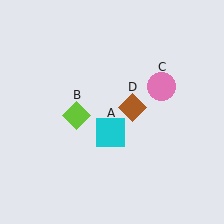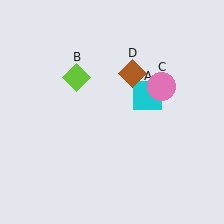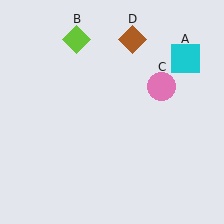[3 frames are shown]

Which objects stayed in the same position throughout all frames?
Pink circle (object C) remained stationary.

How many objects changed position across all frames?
3 objects changed position: cyan square (object A), lime diamond (object B), brown diamond (object D).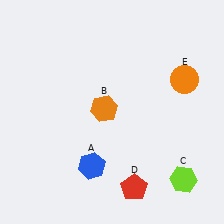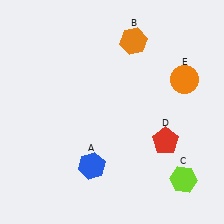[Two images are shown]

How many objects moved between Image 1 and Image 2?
2 objects moved between the two images.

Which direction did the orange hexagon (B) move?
The orange hexagon (B) moved up.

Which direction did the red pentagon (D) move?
The red pentagon (D) moved up.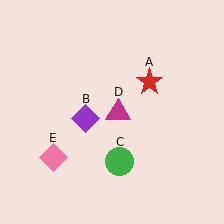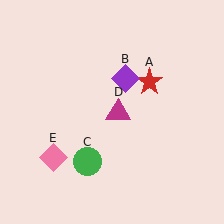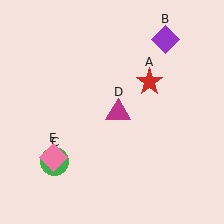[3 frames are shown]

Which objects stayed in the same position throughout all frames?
Red star (object A) and magenta triangle (object D) and pink diamond (object E) remained stationary.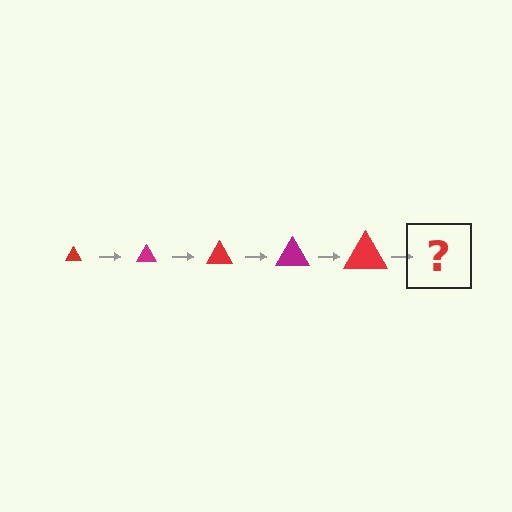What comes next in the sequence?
The next element should be a magenta triangle, larger than the previous one.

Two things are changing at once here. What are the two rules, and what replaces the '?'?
The two rules are that the triangle grows larger each step and the color cycles through red and magenta. The '?' should be a magenta triangle, larger than the previous one.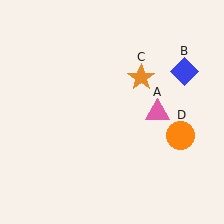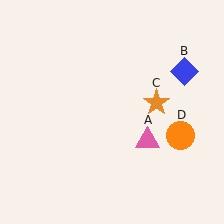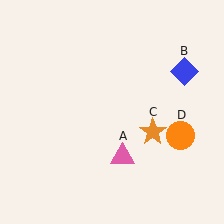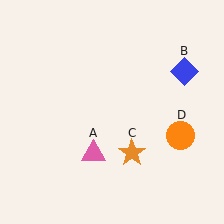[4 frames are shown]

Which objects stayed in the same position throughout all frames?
Blue diamond (object B) and orange circle (object D) remained stationary.